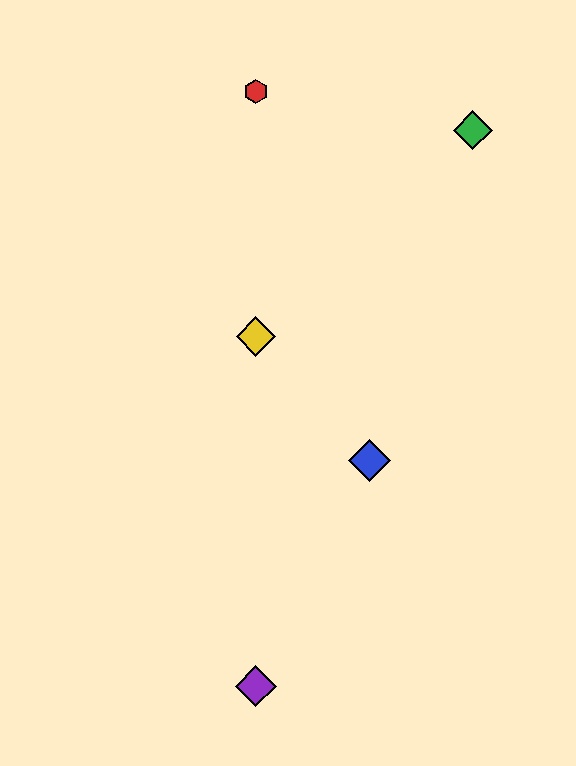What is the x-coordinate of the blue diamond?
The blue diamond is at x≈370.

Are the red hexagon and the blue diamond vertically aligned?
No, the red hexagon is at x≈256 and the blue diamond is at x≈370.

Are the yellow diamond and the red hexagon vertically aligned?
Yes, both are at x≈256.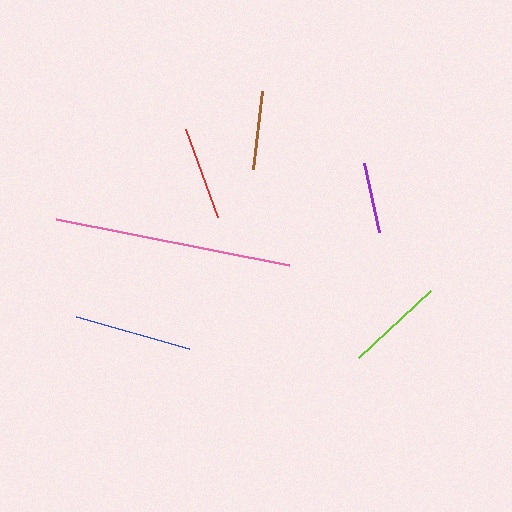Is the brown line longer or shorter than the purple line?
The brown line is longer than the purple line.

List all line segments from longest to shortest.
From longest to shortest: pink, blue, lime, red, brown, purple.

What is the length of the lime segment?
The lime segment is approximately 98 pixels long.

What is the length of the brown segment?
The brown segment is approximately 79 pixels long.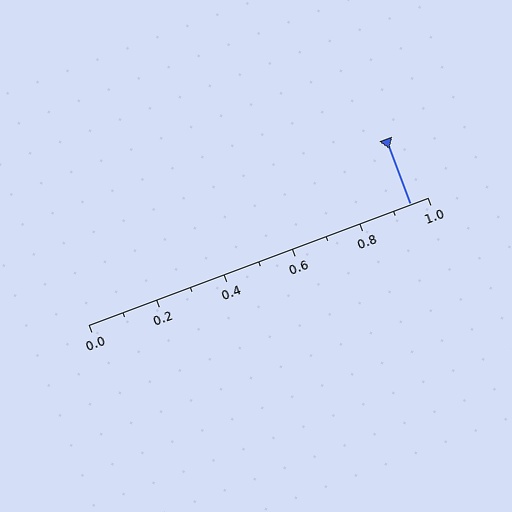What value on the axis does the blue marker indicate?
The marker indicates approximately 0.95.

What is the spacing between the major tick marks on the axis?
The major ticks are spaced 0.2 apart.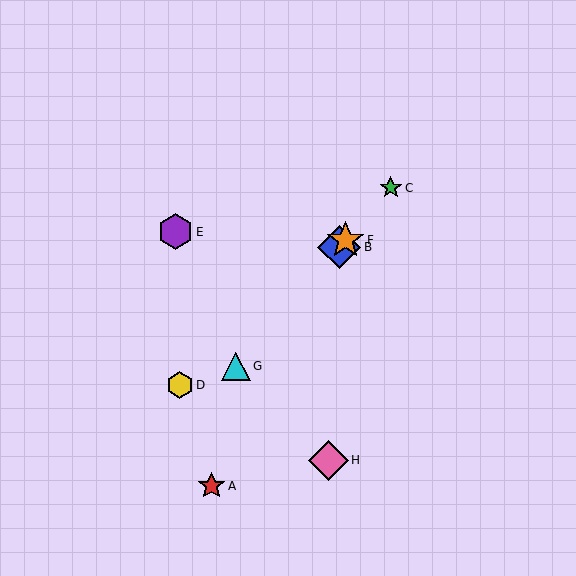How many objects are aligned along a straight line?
4 objects (B, C, F, G) are aligned along a straight line.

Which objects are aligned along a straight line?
Objects B, C, F, G are aligned along a straight line.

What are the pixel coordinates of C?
Object C is at (391, 188).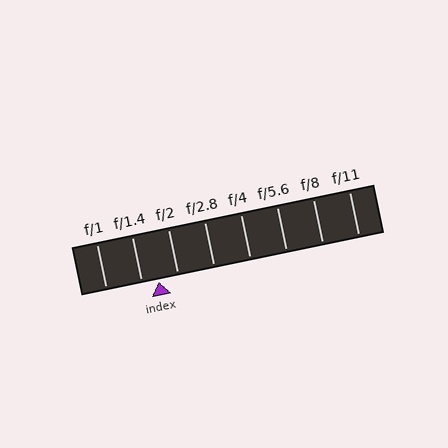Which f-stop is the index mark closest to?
The index mark is closest to f/1.4.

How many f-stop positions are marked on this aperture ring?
There are 8 f-stop positions marked.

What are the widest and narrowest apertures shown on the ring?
The widest aperture shown is f/1 and the narrowest is f/11.